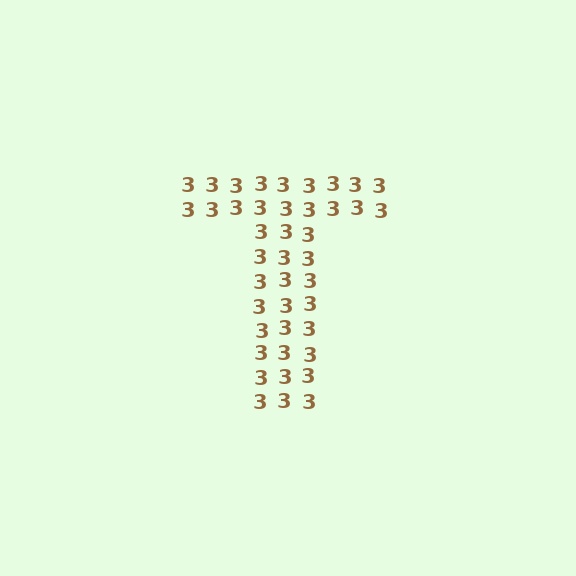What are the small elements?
The small elements are digit 3's.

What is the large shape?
The large shape is the letter T.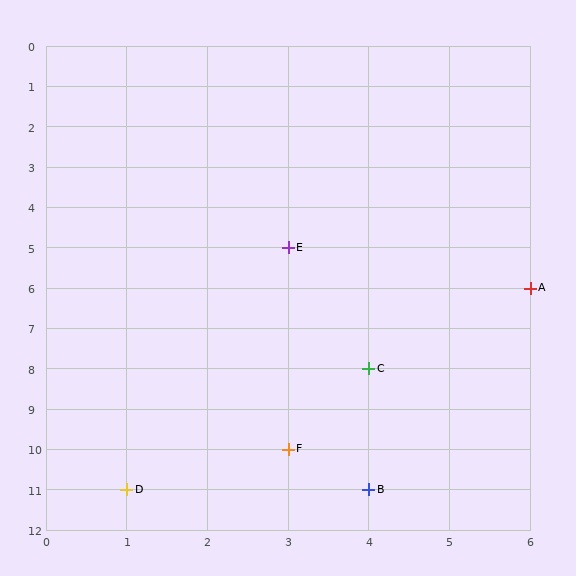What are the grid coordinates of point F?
Point F is at grid coordinates (3, 10).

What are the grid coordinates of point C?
Point C is at grid coordinates (4, 8).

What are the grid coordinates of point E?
Point E is at grid coordinates (3, 5).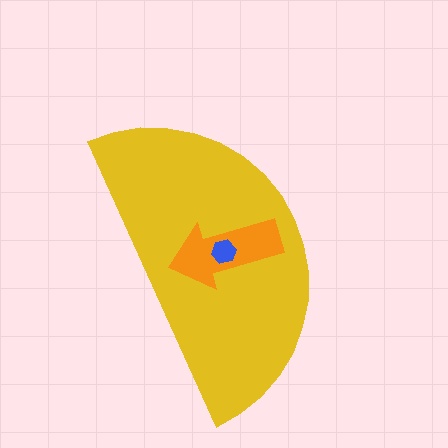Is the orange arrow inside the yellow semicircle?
Yes.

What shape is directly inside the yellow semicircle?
The orange arrow.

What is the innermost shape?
The blue hexagon.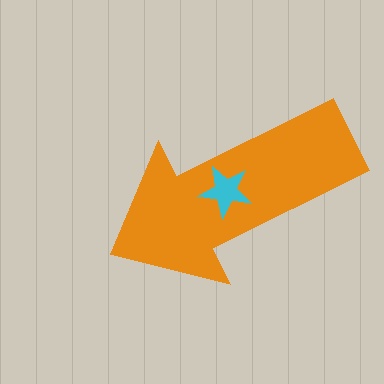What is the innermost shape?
The cyan star.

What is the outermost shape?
The orange arrow.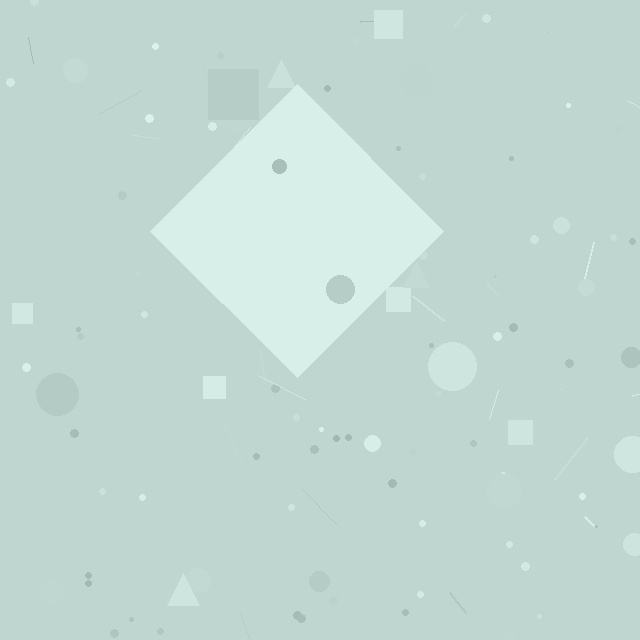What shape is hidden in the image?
A diamond is hidden in the image.